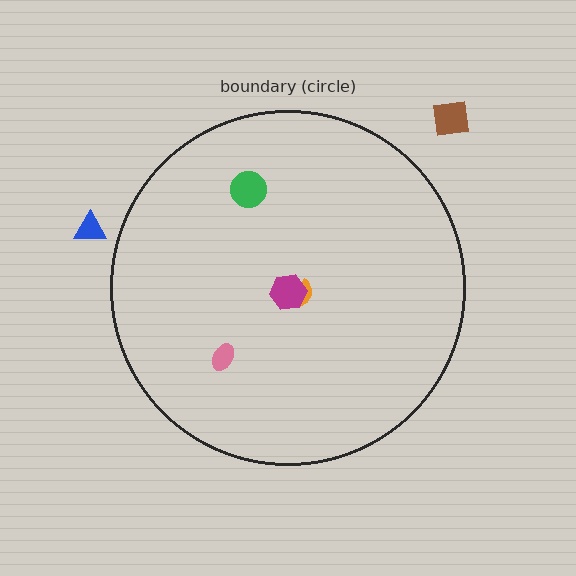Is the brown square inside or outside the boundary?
Outside.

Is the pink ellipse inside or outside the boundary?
Inside.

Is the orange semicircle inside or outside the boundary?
Inside.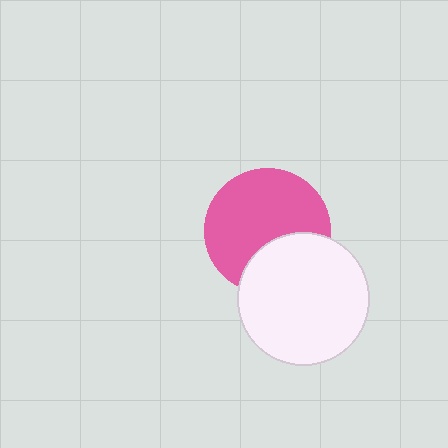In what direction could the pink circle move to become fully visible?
The pink circle could move up. That would shift it out from behind the white circle entirely.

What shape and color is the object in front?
The object in front is a white circle.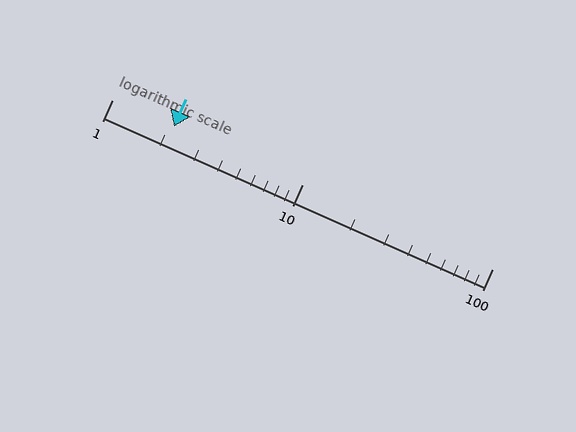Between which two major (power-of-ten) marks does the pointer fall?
The pointer is between 1 and 10.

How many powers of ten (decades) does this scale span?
The scale spans 2 decades, from 1 to 100.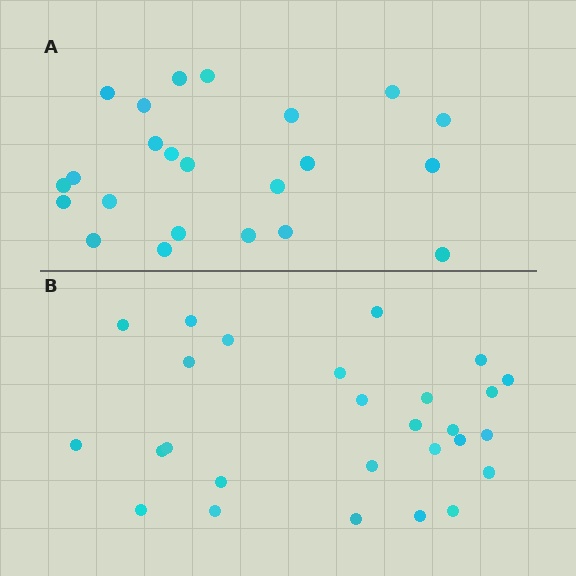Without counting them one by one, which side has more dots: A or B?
Region B (the bottom region) has more dots.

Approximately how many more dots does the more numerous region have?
Region B has about 4 more dots than region A.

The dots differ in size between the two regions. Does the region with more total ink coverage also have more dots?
No. Region A has more total ink coverage because its dots are larger, but region B actually contains more individual dots. Total area can be misleading — the number of items is what matters here.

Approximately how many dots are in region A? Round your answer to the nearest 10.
About 20 dots. (The exact count is 23, which rounds to 20.)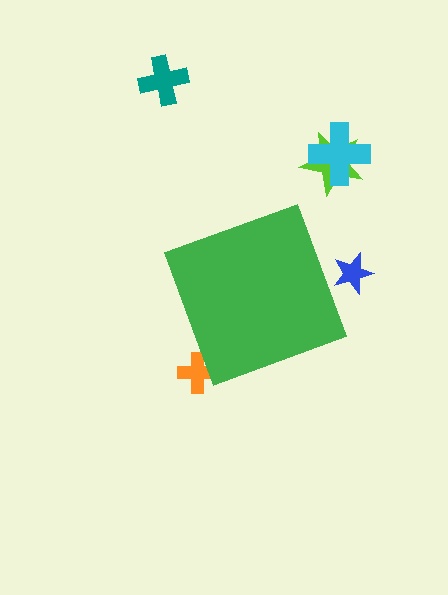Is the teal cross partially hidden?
No, the teal cross is fully visible.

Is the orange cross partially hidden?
Yes, the orange cross is partially hidden behind the green diamond.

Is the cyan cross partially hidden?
No, the cyan cross is fully visible.